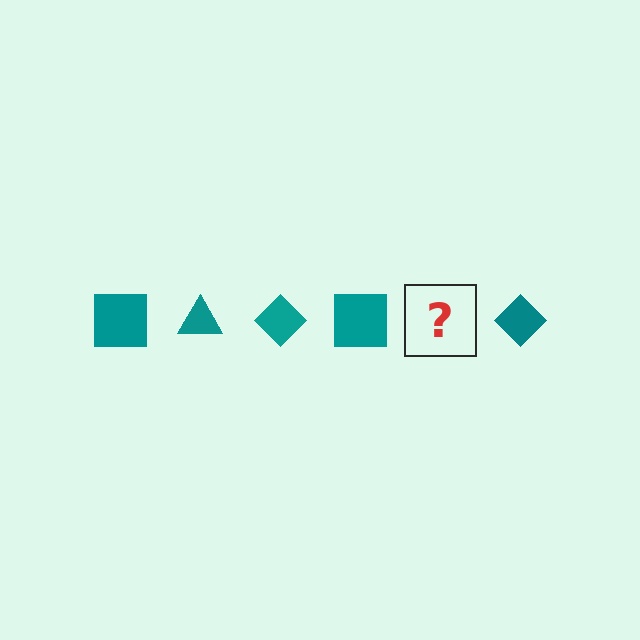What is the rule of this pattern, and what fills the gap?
The rule is that the pattern cycles through square, triangle, diamond shapes in teal. The gap should be filled with a teal triangle.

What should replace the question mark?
The question mark should be replaced with a teal triangle.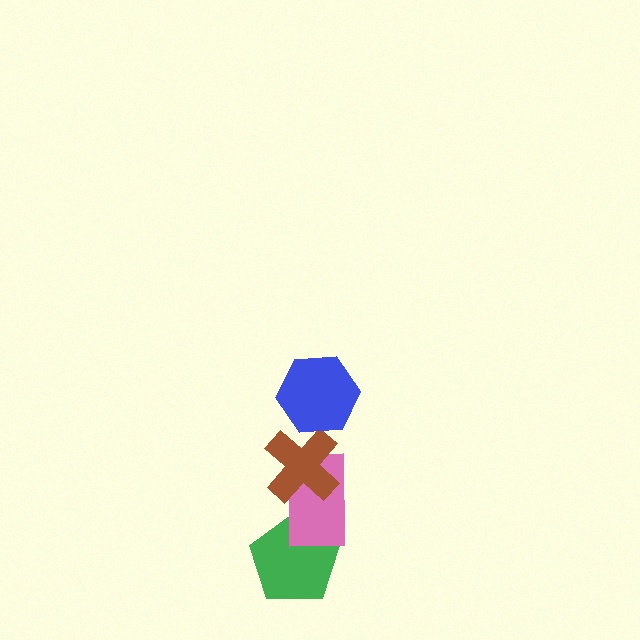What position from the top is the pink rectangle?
The pink rectangle is 3rd from the top.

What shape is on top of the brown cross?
The blue hexagon is on top of the brown cross.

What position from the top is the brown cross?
The brown cross is 2nd from the top.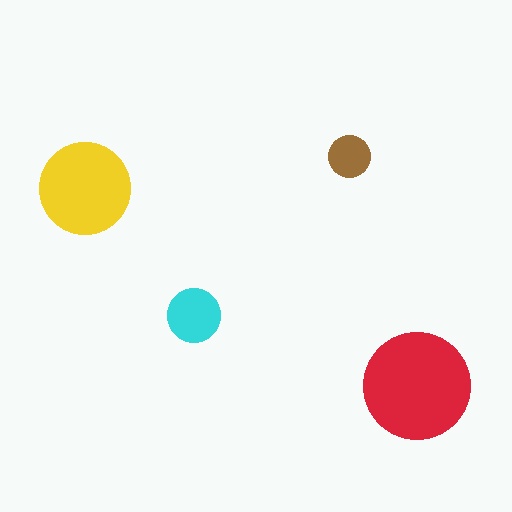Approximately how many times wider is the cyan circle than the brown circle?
About 1.5 times wider.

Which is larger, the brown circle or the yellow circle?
The yellow one.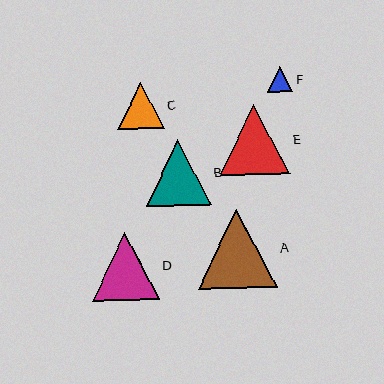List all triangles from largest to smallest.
From largest to smallest: A, E, D, B, C, F.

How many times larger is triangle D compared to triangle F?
Triangle D is approximately 2.7 times the size of triangle F.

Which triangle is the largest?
Triangle A is the largest with a size of approximately 79 pixels.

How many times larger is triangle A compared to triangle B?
Triangle A is approximately 1.2 times the size of triangle B.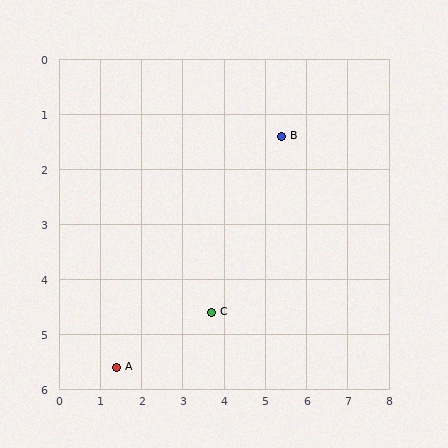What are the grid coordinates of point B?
Point B is at approximately (5.4, 1.4).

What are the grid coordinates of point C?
Point C is at approximately (3.7, 4.6).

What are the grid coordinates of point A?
Point A is at approximately (1.4, 5.6).